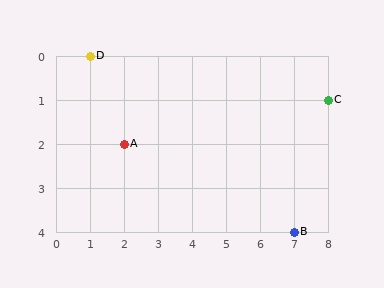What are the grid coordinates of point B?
Point B is at grid coordinates (7, 4).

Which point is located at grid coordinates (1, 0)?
Point D is at (1, 0).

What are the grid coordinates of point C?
Point C is at grid coordinates (8, 1).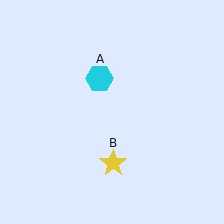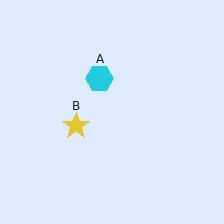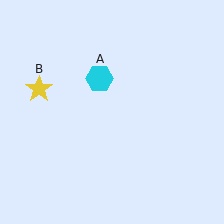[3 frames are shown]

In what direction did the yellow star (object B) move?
The yellow star (object B) moved up and to the left.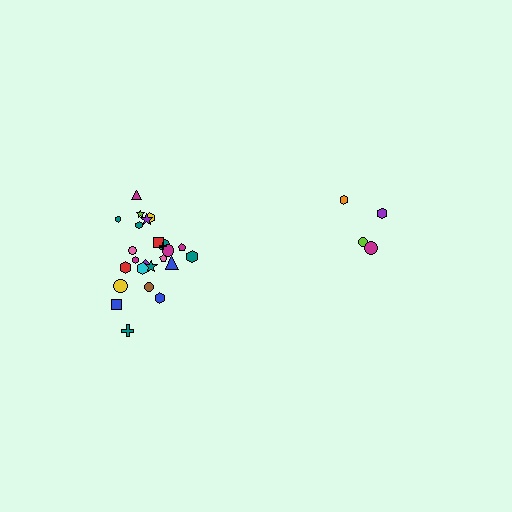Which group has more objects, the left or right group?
The left group.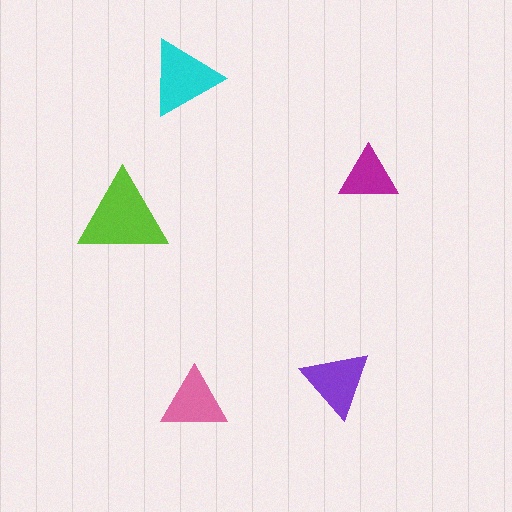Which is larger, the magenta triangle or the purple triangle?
The purple one.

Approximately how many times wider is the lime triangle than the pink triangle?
About 1.5 times wider.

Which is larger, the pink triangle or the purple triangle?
The purple one.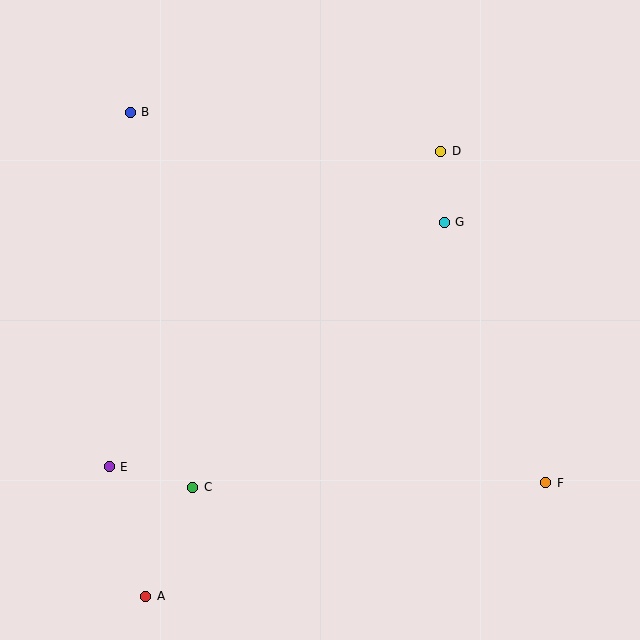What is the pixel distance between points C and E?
The distance between C and E is 86 pixels.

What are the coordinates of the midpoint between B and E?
The midpoint between B and E is at (120, 290).